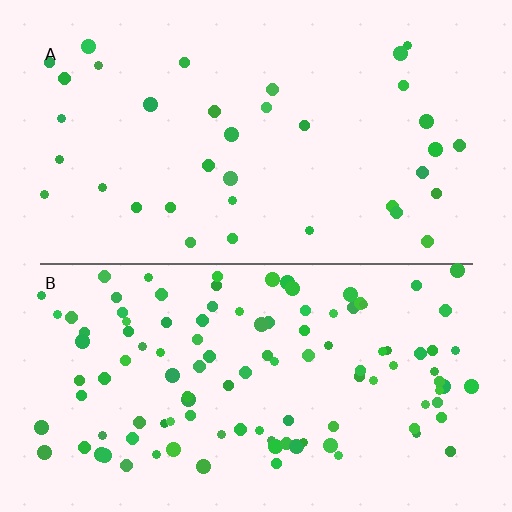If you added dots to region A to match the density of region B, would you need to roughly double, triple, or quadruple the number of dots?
Approximately triple.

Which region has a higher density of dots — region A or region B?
B (the bottom).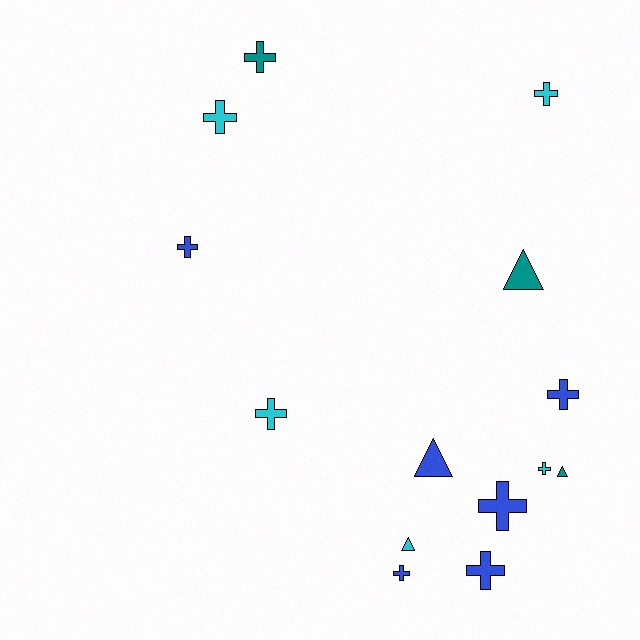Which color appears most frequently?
Blue, with 6 objects.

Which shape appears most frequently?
Cross, with 10 objects.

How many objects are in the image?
There are 14 objects.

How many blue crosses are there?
There are 5 blue crosses.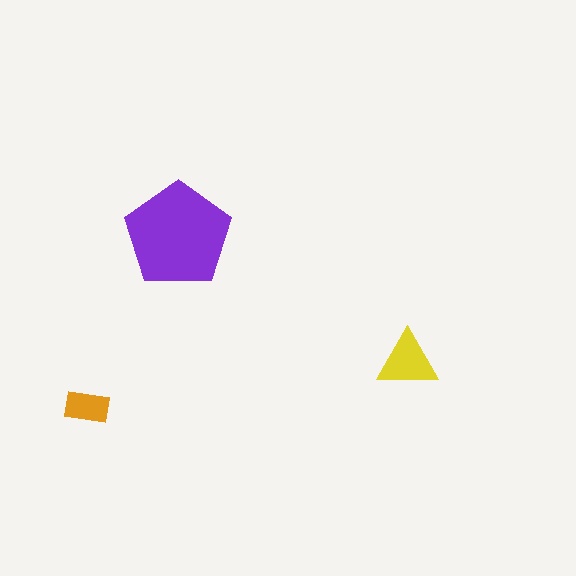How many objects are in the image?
There are 3 objects in the image.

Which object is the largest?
The purple pentagon.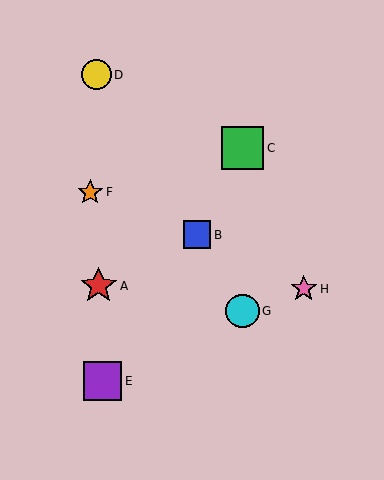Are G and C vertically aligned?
Yes, both are at x≈243.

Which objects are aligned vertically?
Objects C, G are aligned vertically.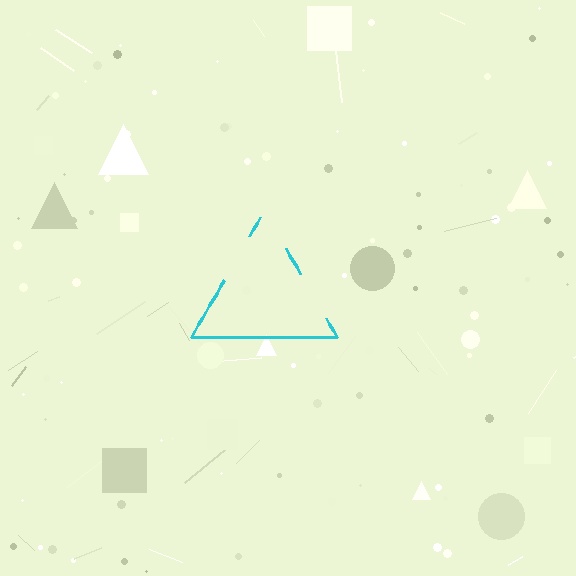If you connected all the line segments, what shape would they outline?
They would outline a triangle.